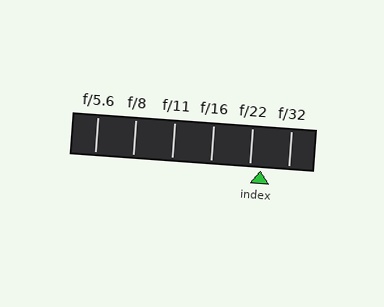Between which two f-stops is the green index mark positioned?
The index mark is between f/22 and f/32.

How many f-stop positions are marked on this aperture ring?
There are 6 f-stop positions marked.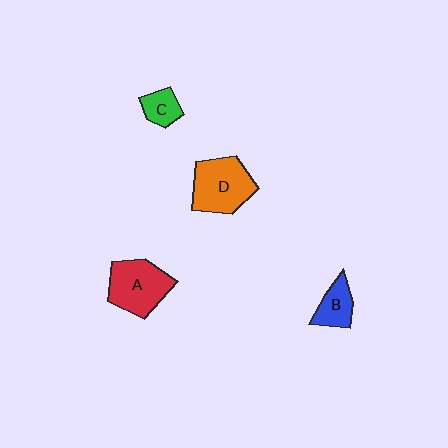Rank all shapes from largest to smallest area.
From largest to smallest: D (orange), A (red), B (blue), C (green).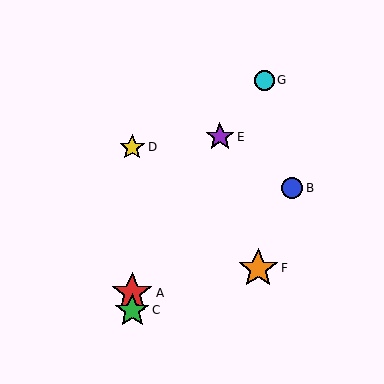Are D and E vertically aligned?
No, D is at x≈132 and E is at x≈220.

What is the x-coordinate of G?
Object G is at x≈264.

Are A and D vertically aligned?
Yes, both are at x≈132.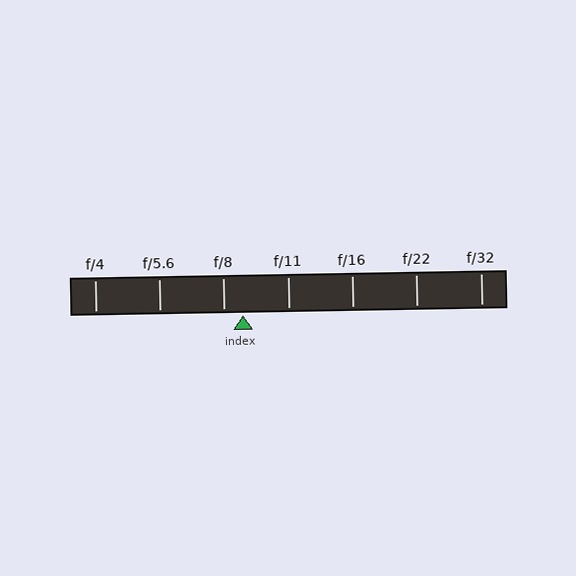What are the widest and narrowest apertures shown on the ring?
The widest aperture shown is f/4 and the narrowest is f/32.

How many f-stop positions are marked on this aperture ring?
There are 7 f-stop positions marked.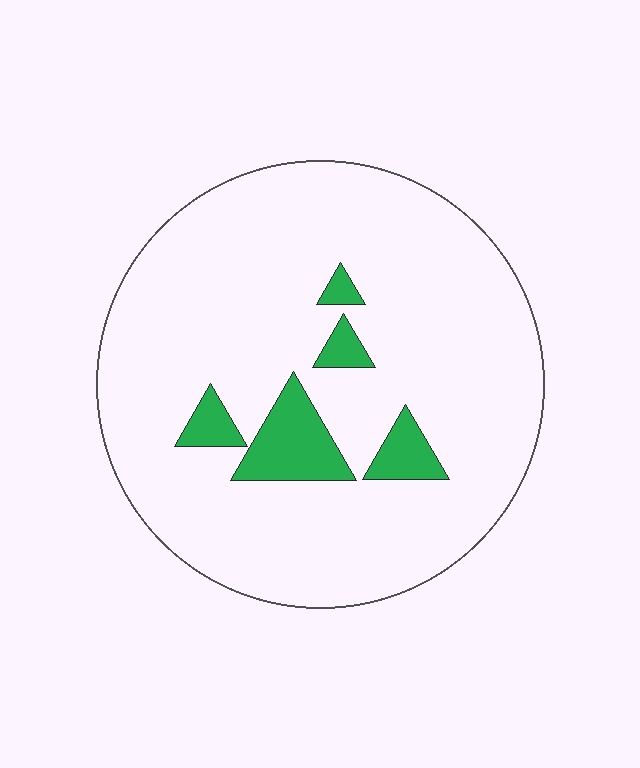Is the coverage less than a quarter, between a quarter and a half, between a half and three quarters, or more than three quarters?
Less than a quarter.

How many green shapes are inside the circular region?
5.